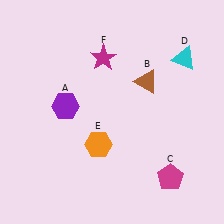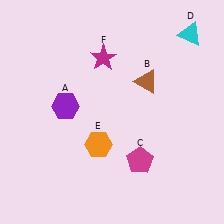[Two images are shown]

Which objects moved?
The objects that moved are: the magenta pentagon (C), the cyan triangle (D).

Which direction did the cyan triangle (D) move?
The cyan triangle (D) moved up.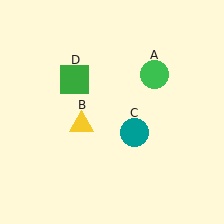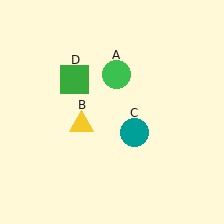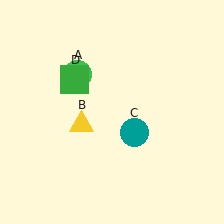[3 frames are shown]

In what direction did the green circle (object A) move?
The green circle (object A) moved left.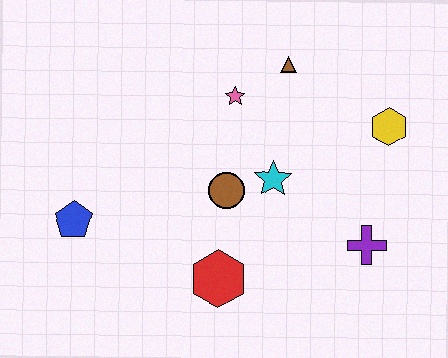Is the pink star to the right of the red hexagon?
Yes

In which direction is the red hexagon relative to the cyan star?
The red hexagon is below the cyan star.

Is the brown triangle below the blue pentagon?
No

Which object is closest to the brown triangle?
The pink star is closest to the brown triangle.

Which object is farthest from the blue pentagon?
The yellow hexagon is farthest from the blue pentagon.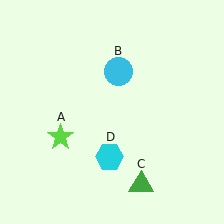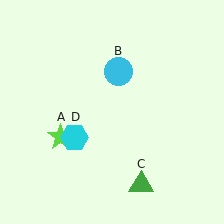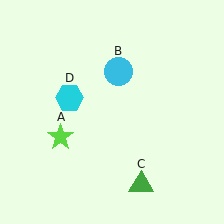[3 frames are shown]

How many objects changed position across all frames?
1 object changed position: cyan hexagon (object D).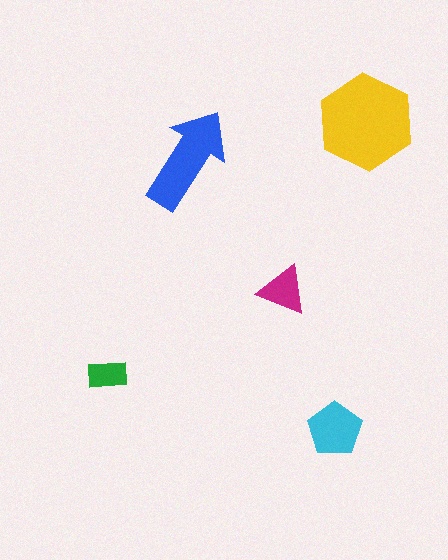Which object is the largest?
The yellow hexagon.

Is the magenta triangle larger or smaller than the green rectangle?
Larger.